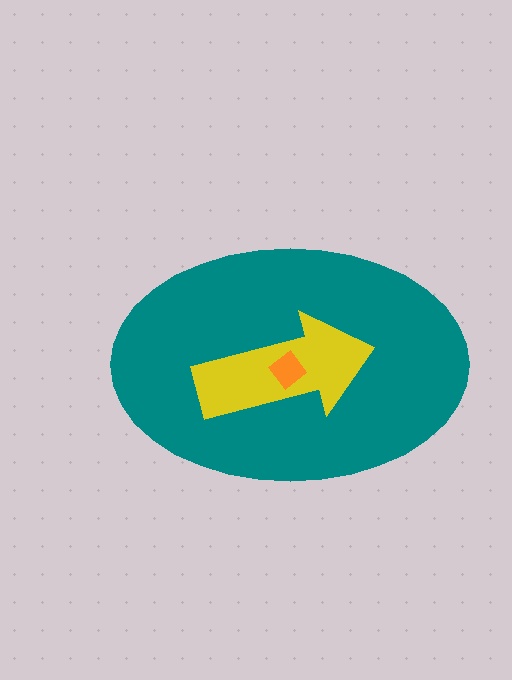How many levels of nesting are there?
3.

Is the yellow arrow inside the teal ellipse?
Yes.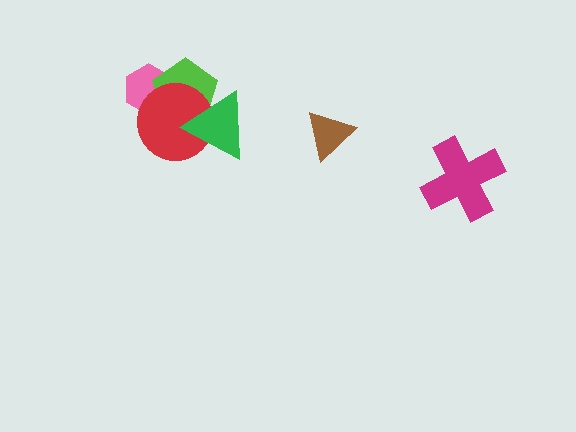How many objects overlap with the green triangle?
2 objects overlap with the green triangle.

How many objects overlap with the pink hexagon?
2 objects overlap with the pink hexagon.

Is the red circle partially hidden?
Yes, it is partially covered by another shape.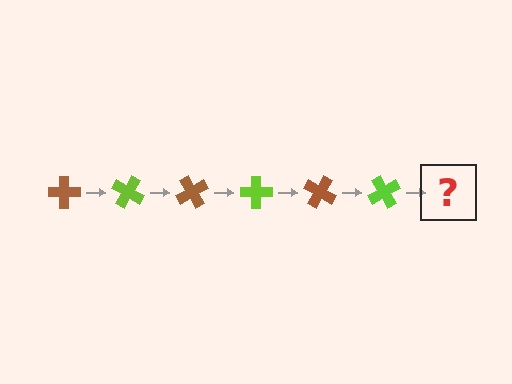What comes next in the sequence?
The next element should be a brown cross, rotated 180 degrees from the start.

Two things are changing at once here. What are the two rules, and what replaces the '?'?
The two rules are that it rotates 30 degrees each step and the color cycles through brown and lime. The '?' should be a brown cross, rotated 180 degrees from the start.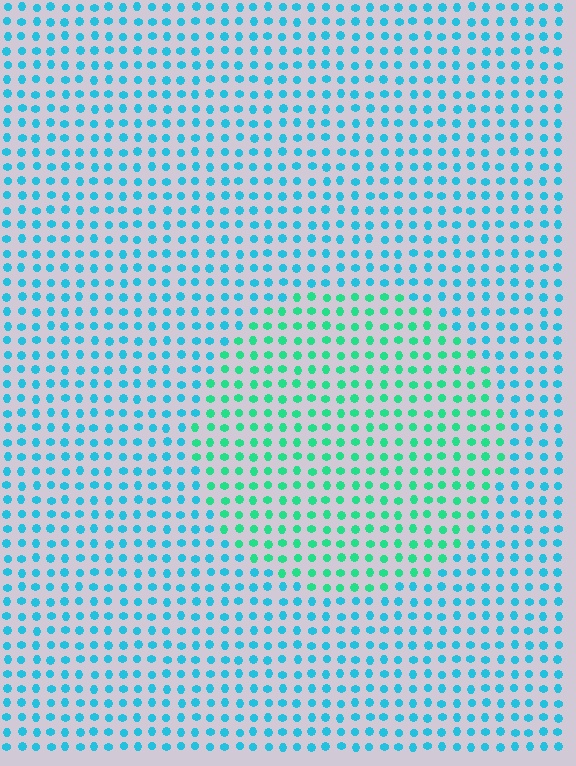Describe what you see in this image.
The image is filled with small cyan elements in a uniform arrangement. A circle-shaped region is visible where the elements are tinted to a slightly different hue, forming a subtle color boundary.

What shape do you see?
I see a circle.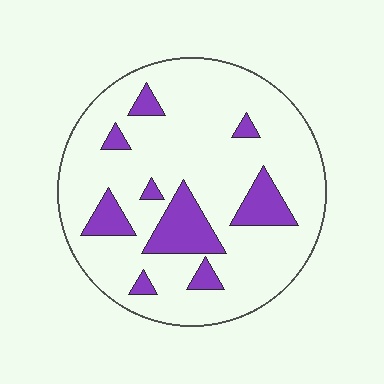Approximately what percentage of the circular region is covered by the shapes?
Approximately 15%.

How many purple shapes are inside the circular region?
9.